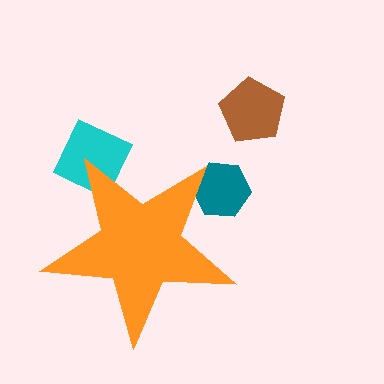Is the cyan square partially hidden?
Yes, the cyan square is partially hidden behind the orange star.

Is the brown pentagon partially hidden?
No, the brown pentagon is fully visible.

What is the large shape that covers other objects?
An orange star.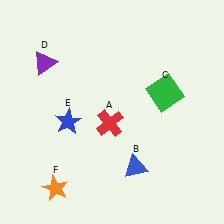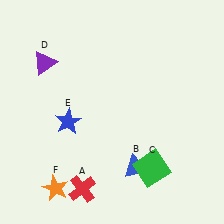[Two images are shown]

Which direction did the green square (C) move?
The green square (C) moved down.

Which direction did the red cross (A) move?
The red cross (A) moved down.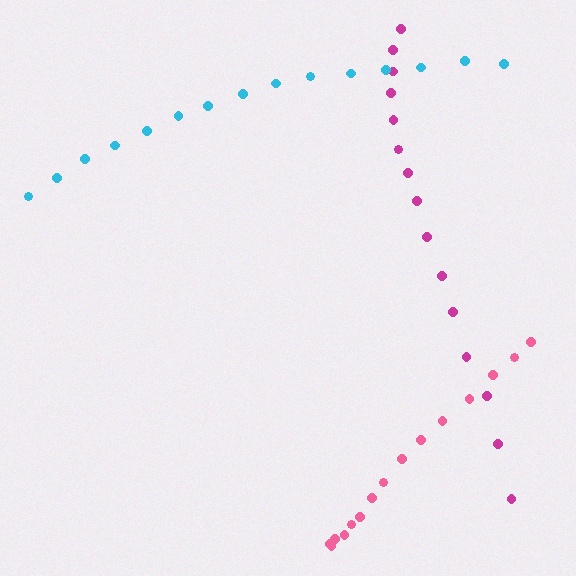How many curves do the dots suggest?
There are 3 distinct paths.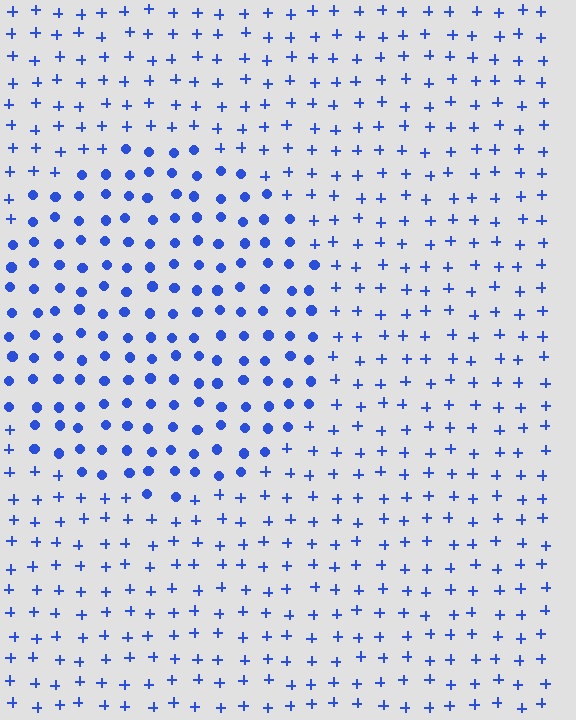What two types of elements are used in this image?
The image uses circles inside the circle region and plus signs outside it.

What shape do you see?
I see a circle.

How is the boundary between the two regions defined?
The boundary is defined by a change in element shape: circles inside vs. plus signs outside. All elements share the same color and spacing.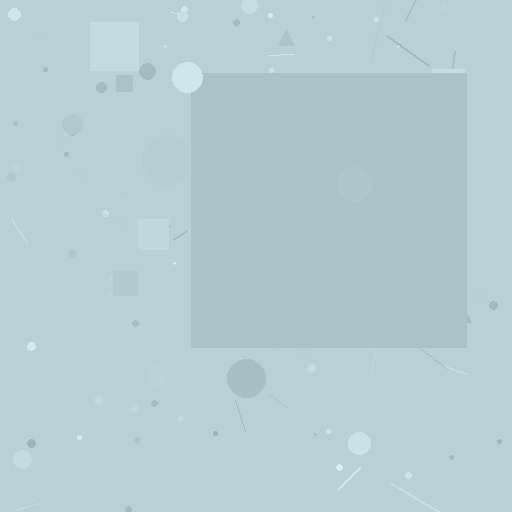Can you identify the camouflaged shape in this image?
The camouflaged shape is a square.